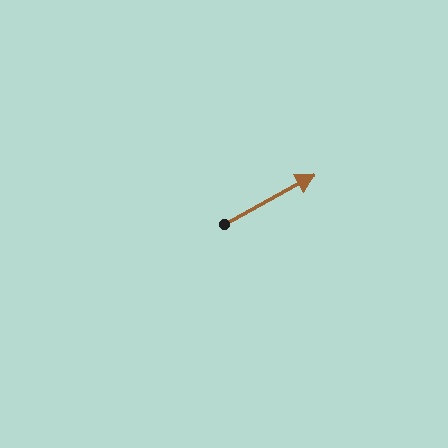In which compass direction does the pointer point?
Northeast.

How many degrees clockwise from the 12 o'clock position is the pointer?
Approximately 62 degrees.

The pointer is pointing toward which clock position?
Roughly 2 o'clock.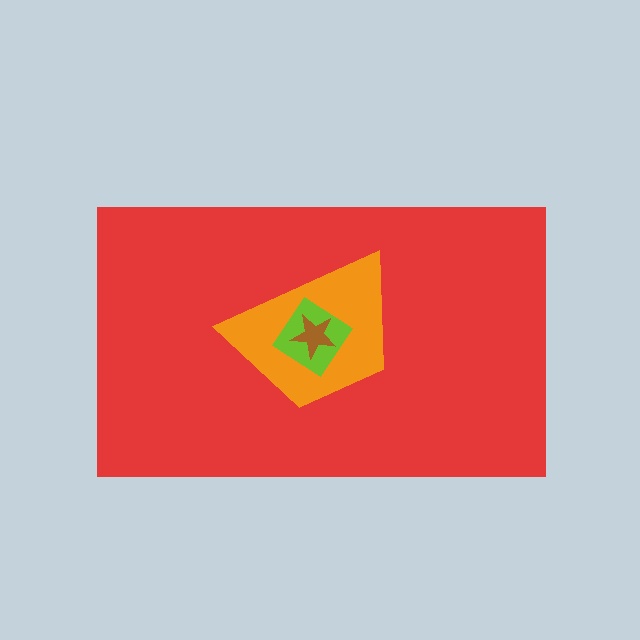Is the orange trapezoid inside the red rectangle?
Yes.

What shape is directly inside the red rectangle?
The orange trapezoid.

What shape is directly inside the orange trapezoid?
The lime diamond.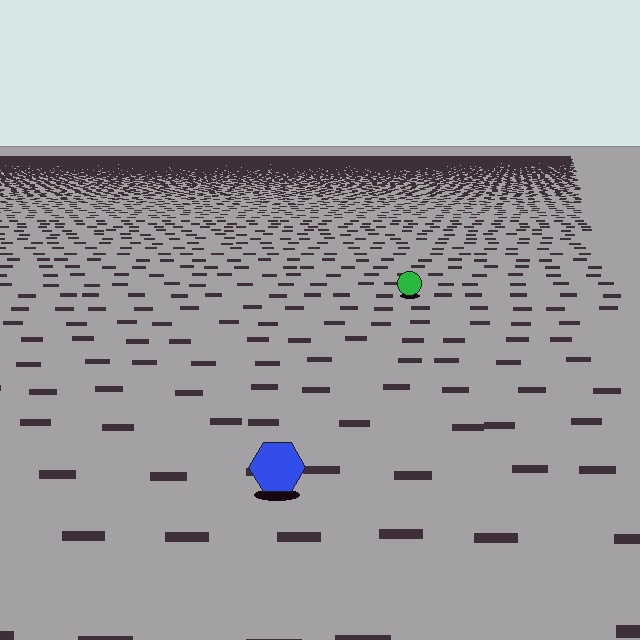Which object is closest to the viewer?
The blue hexagon is closest. The texture marks near it are larger and more spread out.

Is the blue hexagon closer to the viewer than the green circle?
Yes. The blue hexagon is closer — you can tell from the texture gradient: the ground texture is coarser near it.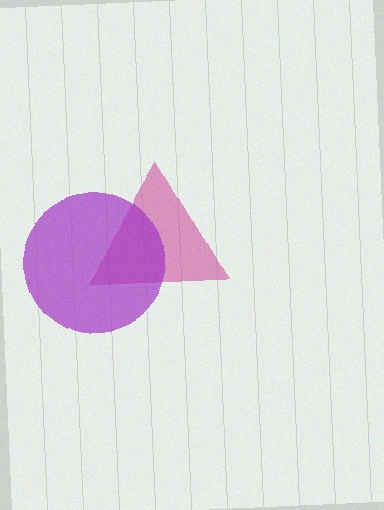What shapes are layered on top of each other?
The layered shapes are: a magenta triangle, a purple circle.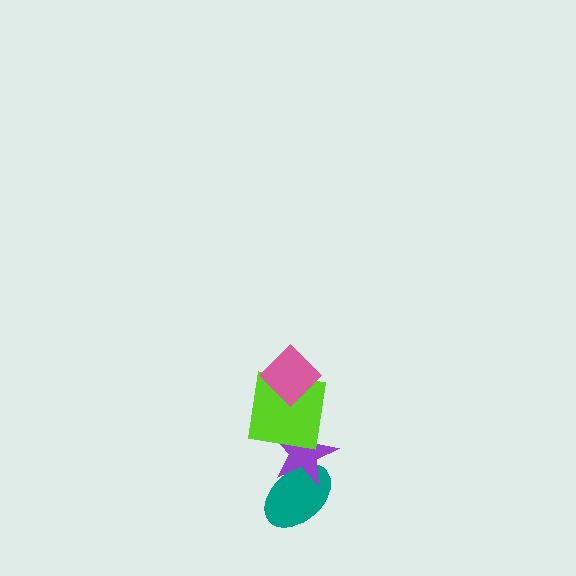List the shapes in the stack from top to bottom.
From top to bottom: the pink diamond, the lime square, the purple star, the teal ellipse.